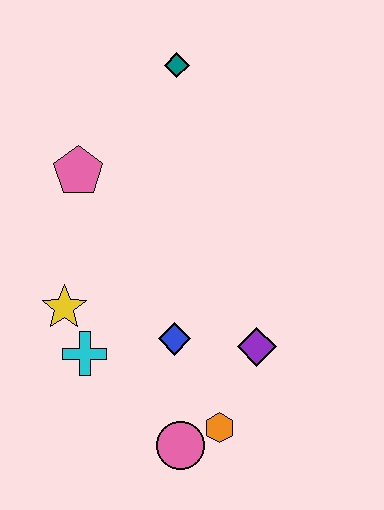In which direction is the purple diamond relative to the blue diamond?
The purple diamond is to the right of the blue diamond.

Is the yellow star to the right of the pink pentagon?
No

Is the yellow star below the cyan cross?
No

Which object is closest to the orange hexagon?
The pink circle is closest to the orange hexagon.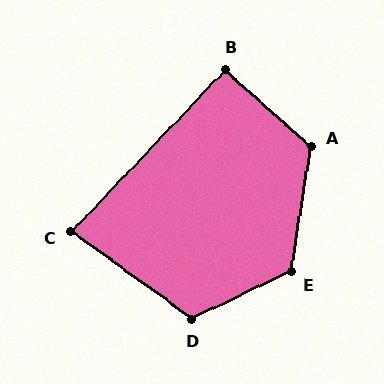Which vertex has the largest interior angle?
E, at approximately 125 degrees.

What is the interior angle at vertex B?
Approximately 91 degrees (approximately right).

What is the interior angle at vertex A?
Approximately 123 degrees (obtuse).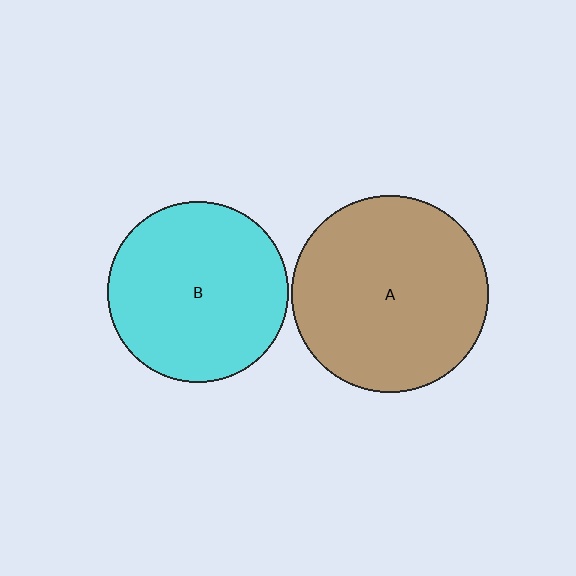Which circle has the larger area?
Circle A (brown).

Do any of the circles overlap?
No, none of the circles overlap.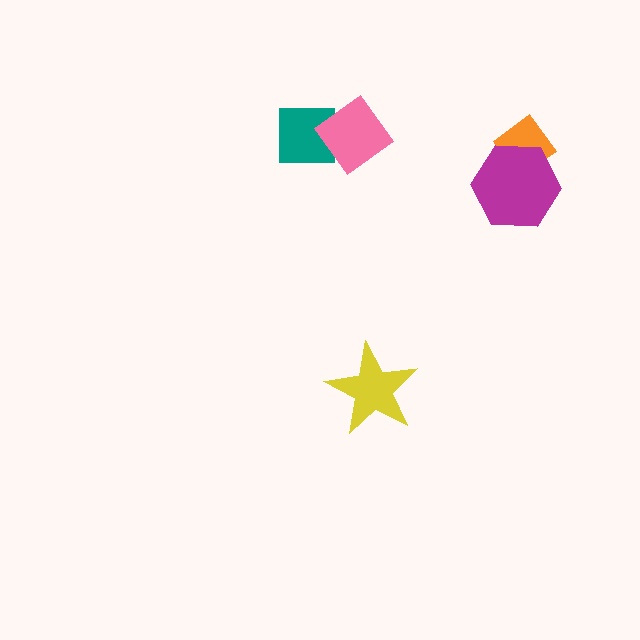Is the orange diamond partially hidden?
Yes, it is partially covered by another shape.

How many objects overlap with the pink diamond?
1 object overlaps with the pink diamond.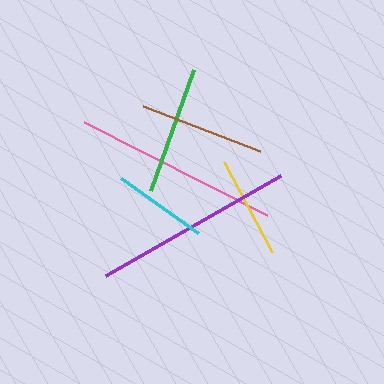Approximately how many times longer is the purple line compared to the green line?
The purple line is approximately 1.6 times the length of the green line.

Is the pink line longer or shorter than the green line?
The pink line is longer than the green line.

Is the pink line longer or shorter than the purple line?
The pink line is longer than the purple line.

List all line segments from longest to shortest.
From longest to shortest: pink, purple, green, brown, yellow, cyan.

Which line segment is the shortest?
The cyan line is the shortest at approximately 94 pixels.